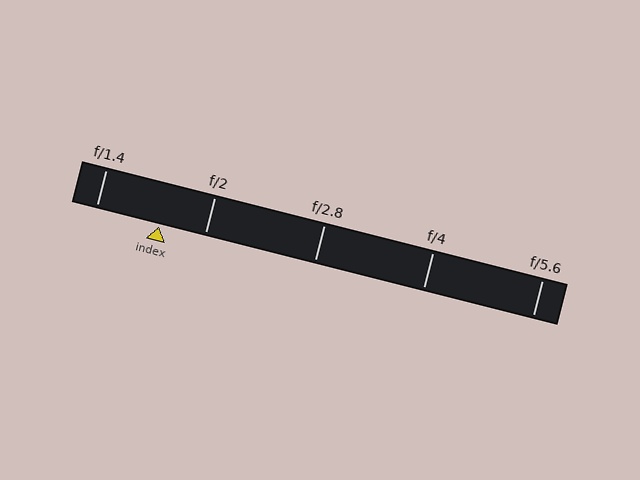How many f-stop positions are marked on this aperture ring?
There are 5 f-stop positions marked.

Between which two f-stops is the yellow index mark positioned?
The index mark is between f/1.4 and f/2.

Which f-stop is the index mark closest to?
The index mark is closest to f/2.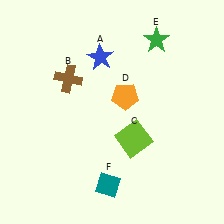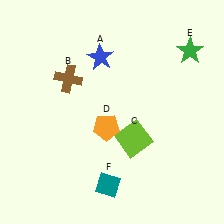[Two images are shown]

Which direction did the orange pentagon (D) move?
The orange pentagon (D) moved down.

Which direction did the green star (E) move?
The green star (E) moved right.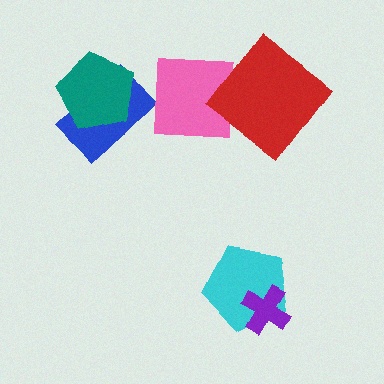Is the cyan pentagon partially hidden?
Yes, it is partially covered by another shape.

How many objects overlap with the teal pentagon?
1 object overlaps with the teal pentagon.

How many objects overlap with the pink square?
0 objects overlap with the pink square.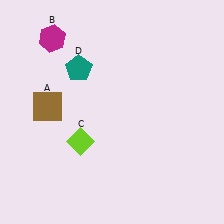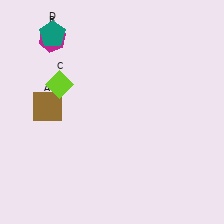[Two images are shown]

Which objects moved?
The objects that moved are: the lime diamond (C), the teal pentagon (D).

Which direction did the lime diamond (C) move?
The lime diamond (C) moved up.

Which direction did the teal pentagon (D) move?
The teal pentagon (D) moved up.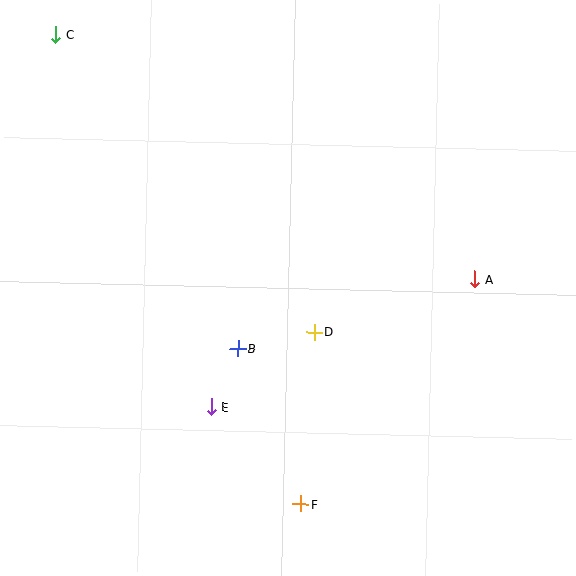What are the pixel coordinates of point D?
Point D is at (314, 332).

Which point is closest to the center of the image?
Point D at (314, 332) is closest to the center.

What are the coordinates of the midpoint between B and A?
The midpoint between B and A is at (356, 314).